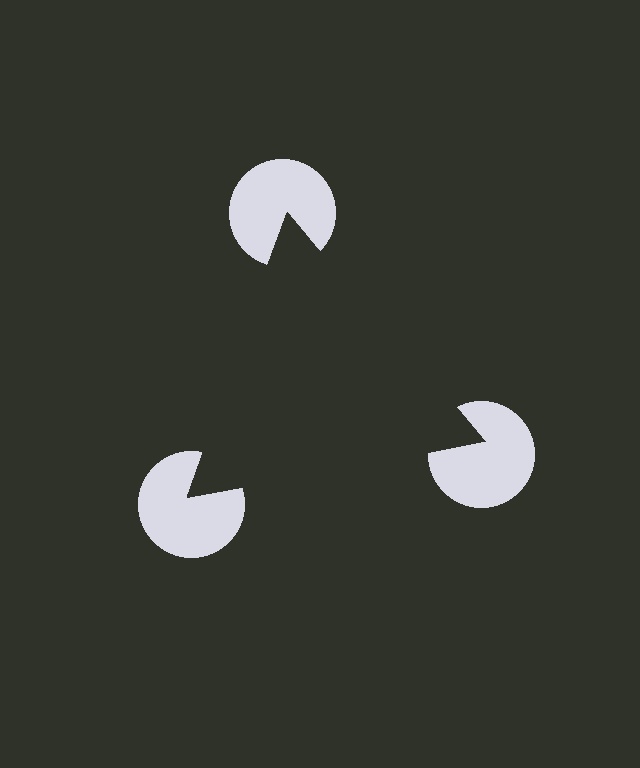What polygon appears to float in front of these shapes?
An illusory triangle — its edges are inferred from the aligned wedge cuts in the pac-man discs, not physically drawn.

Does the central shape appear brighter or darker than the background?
It typically appears slightly darker than the background, even though no actual brightness change is drawn.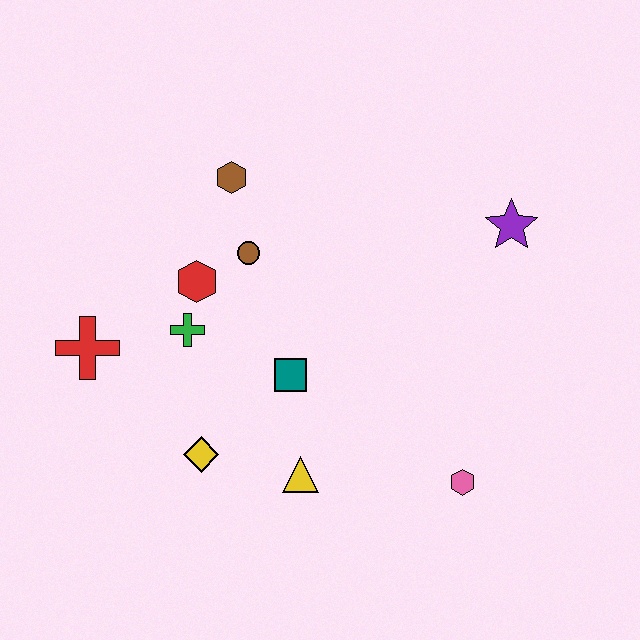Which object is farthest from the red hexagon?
The pink hexagon is farthest from the red hexagon.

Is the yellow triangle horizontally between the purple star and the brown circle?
Yes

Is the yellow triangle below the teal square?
Yes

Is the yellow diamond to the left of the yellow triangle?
Yes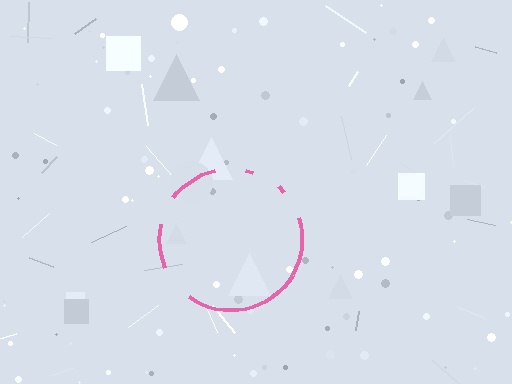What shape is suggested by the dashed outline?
The dashed outline suggests a circle.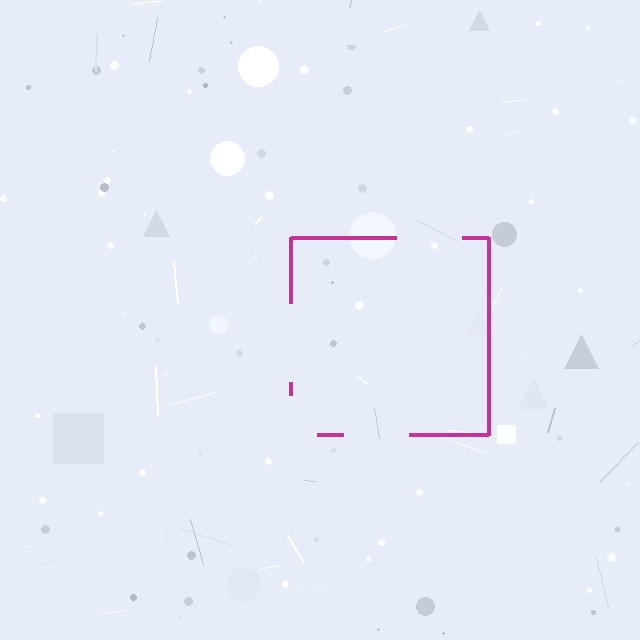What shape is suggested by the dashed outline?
The dashed outline suggests a square.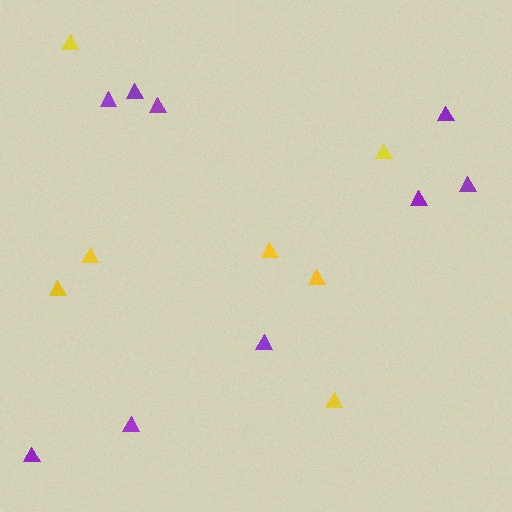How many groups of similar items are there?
There are 2 groups: one group of yellow triangles (7) and one group of purple triangles (9).